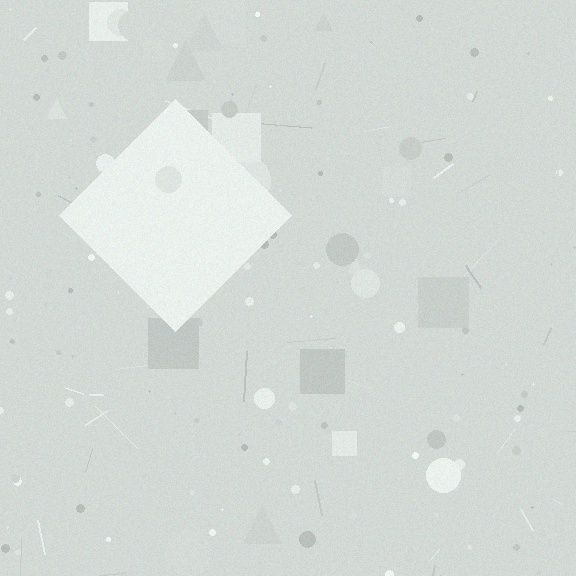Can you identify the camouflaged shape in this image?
The camouflaged shape is a diamond.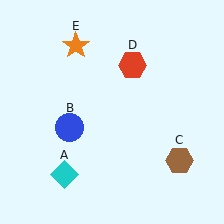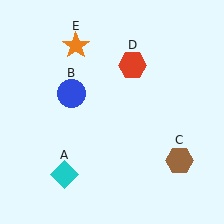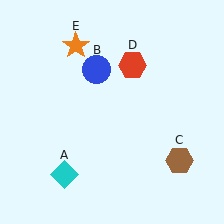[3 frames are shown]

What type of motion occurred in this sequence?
The blue circle (object B) rotated clockwise around the center of the scene.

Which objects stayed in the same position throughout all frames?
Cyan diamond (object A) and brown hexagon (object C) and red hexagon (object D) and orange star (object E) remained stationary.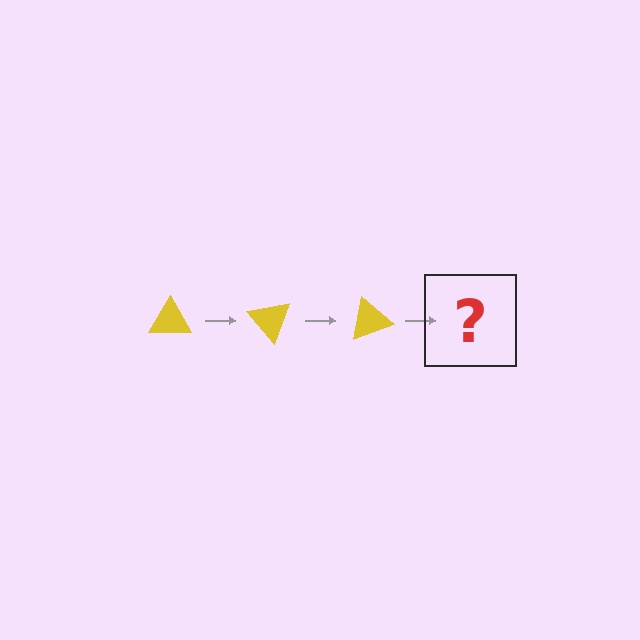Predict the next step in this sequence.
The next step is a yellow triangle rotated 150 degrees.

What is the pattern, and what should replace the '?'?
The pattern is that the triangle rotates 50 degrees each step. The '?' should be a yellow triangle rotated 150 degrees.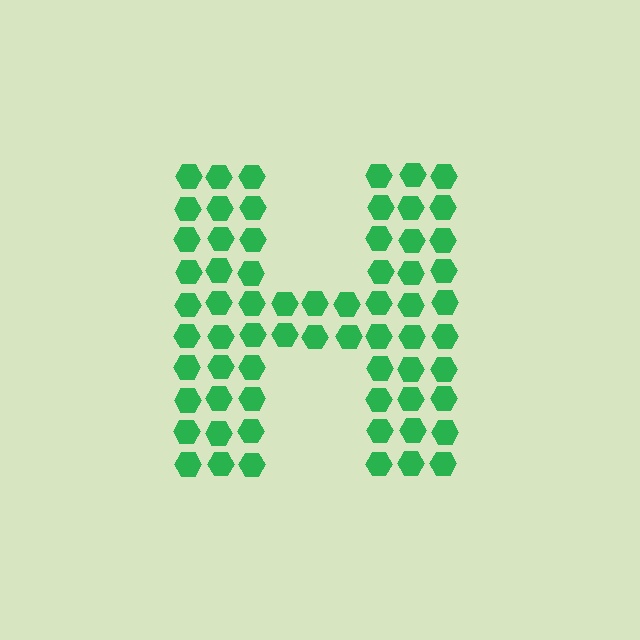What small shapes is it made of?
It is made of small hexagons.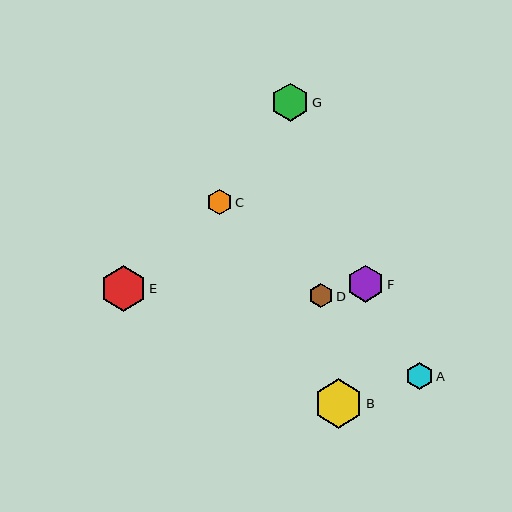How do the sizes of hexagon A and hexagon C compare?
Hexagon A and hexagon C are approximately the same size.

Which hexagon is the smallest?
Hexagon D is the smallest with a size of approximately 24 pixels.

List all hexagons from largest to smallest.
From largest to smallest: B, E, G, F, A, C, D.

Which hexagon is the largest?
Hexagon B is the largest with a size of approximately 49 pixels.